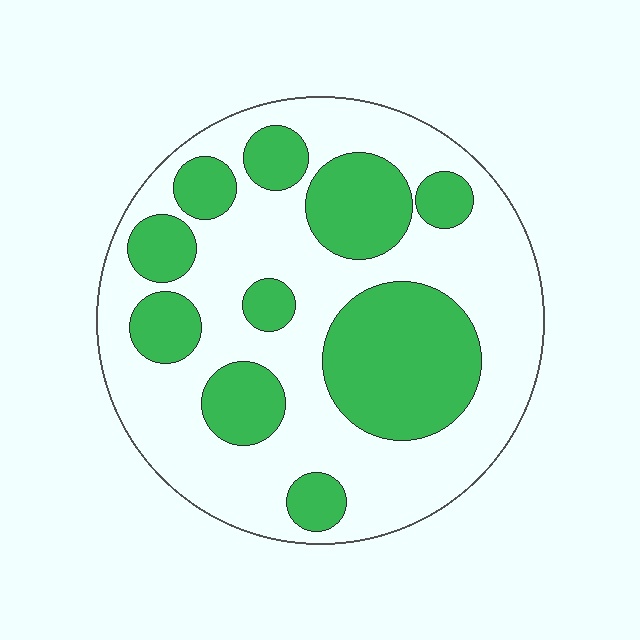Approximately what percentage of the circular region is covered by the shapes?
Approximately 35%.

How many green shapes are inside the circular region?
10.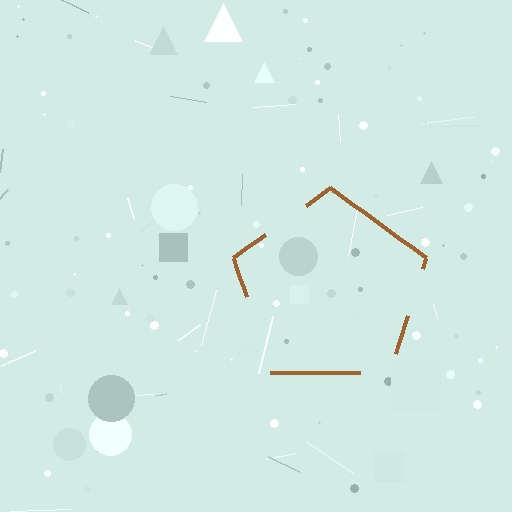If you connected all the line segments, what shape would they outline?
They would outline a pentagon.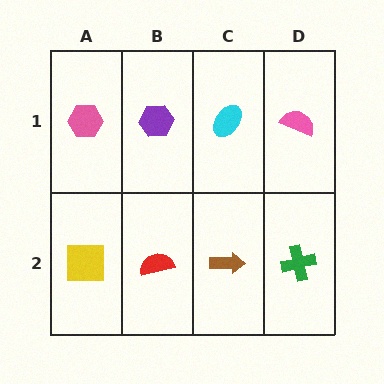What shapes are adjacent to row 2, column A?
A pink hexagon (row 1, column A), a red semicircle (row 2, column B).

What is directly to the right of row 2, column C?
A green cross.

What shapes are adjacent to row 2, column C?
A cyan ellipse (row 1, column C), a red semicircle (row 2, column B), a green cross (row 2, column D).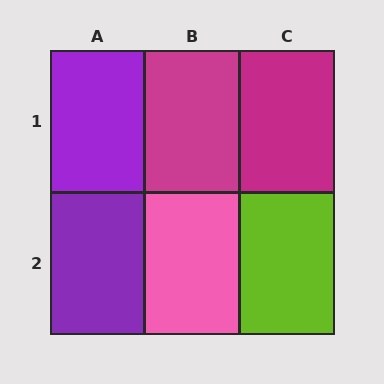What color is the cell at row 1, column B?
Magenta.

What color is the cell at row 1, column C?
Magenta.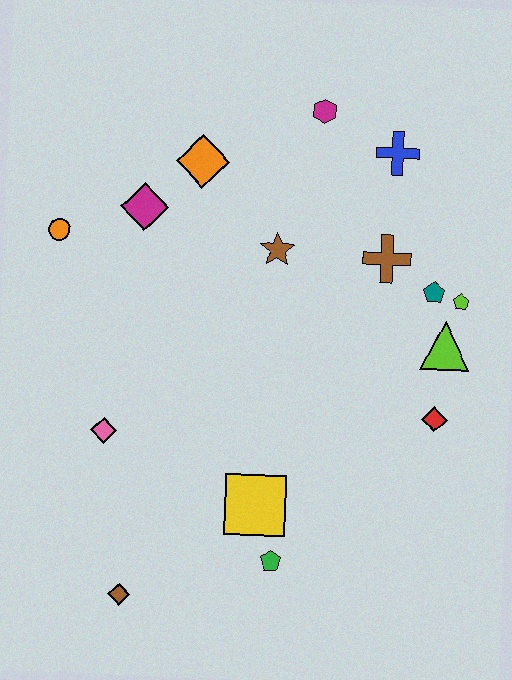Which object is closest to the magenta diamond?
The orange diamond is closest to the magenta diamond.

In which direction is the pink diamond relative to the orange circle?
The pink diamond is below the orange circle.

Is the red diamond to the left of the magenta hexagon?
No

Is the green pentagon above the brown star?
No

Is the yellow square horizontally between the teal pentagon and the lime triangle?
No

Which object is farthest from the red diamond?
The orange circle is farthest from the red diamond.